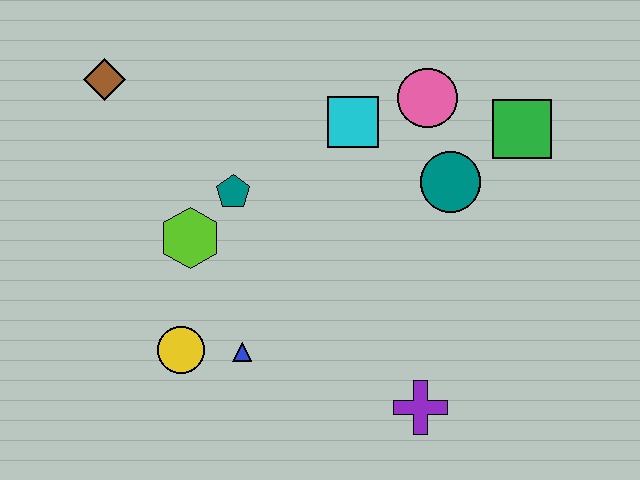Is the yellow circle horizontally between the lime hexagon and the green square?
No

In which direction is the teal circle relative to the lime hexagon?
The teal circle is to the right of the lime hexagon.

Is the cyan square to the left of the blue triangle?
No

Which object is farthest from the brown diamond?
The purple cross is farthest from the brown diamond.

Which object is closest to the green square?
The teal circle is closest to the green square.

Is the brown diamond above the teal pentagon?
Yes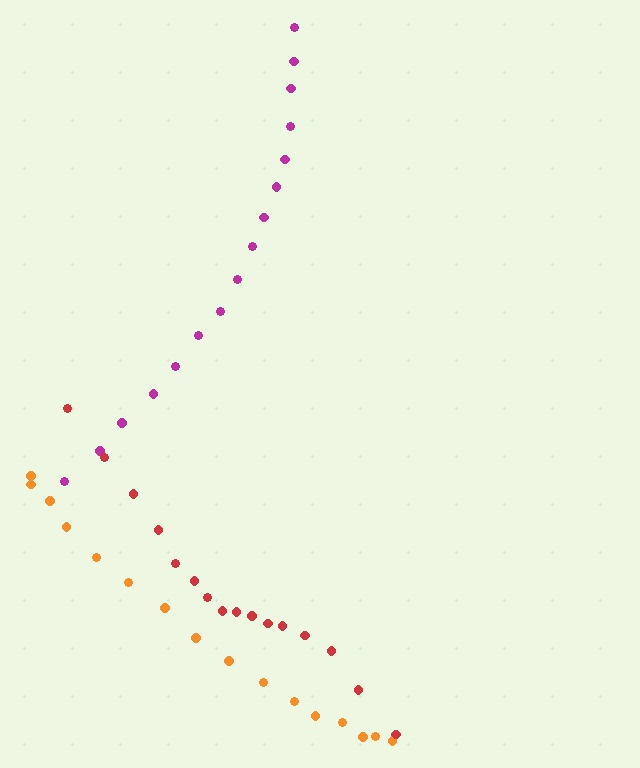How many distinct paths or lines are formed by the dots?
There are 3 distinct paths.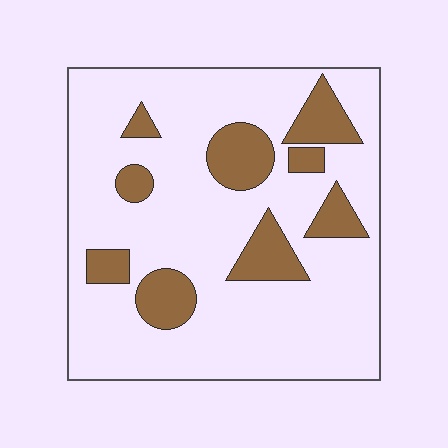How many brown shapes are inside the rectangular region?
9.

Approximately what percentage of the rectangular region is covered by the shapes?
Approximately 20%.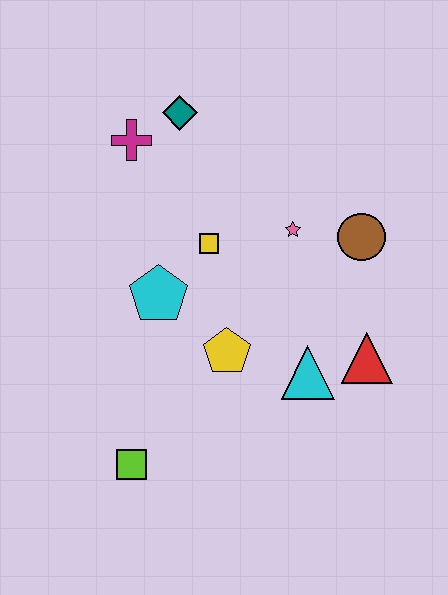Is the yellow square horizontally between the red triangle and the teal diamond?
Yes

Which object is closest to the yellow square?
The cyan pentagon is closest to the yellow square.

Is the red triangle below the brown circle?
Yes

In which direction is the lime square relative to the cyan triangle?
The lime square is to the left of the cyan triangle.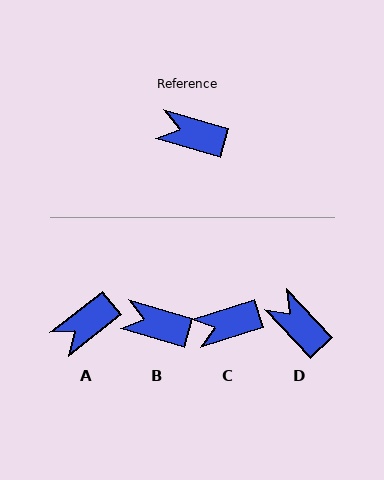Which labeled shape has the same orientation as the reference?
B.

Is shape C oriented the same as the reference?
No, it is off by about 33 degrees.